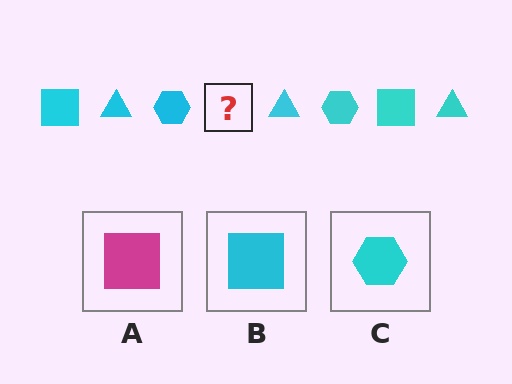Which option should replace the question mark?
Option B.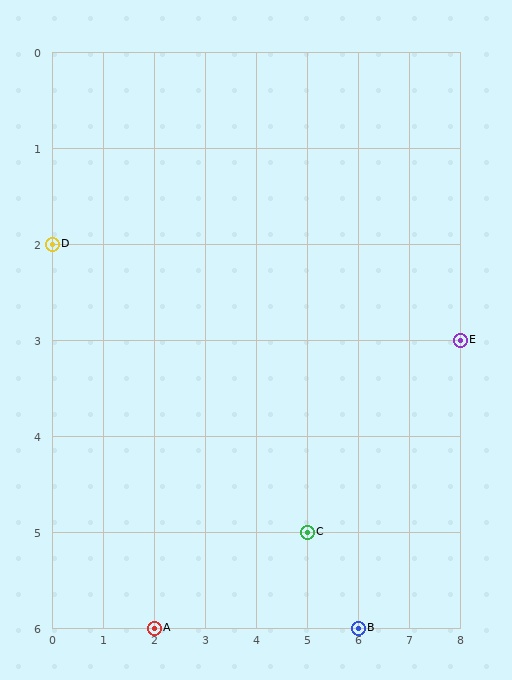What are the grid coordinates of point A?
Point A is at grid coordinates (2, 6).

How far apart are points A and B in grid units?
Points A and B are 4 columns apart.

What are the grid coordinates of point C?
Point C is at grid coordinates (5, 5).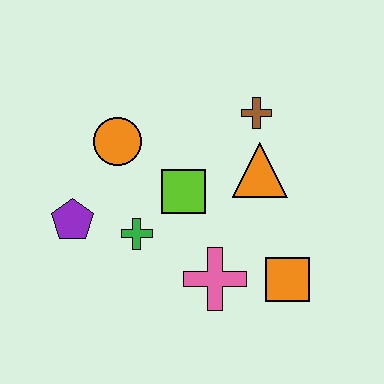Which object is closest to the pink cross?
The orange square is closest to the pink cross.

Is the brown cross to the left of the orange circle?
No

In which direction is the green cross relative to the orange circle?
The green cross is below the orange circle.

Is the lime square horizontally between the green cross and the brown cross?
Yes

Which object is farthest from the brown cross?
The purple pentagon is farthest from the brown cross.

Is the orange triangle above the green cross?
Yes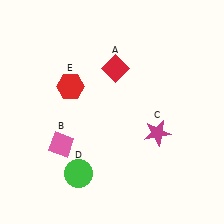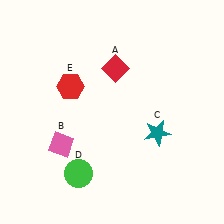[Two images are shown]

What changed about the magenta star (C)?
In Image 1, C is magenta. In Image 2, it changed to teal.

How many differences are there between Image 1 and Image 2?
There is 1 difference between the two images.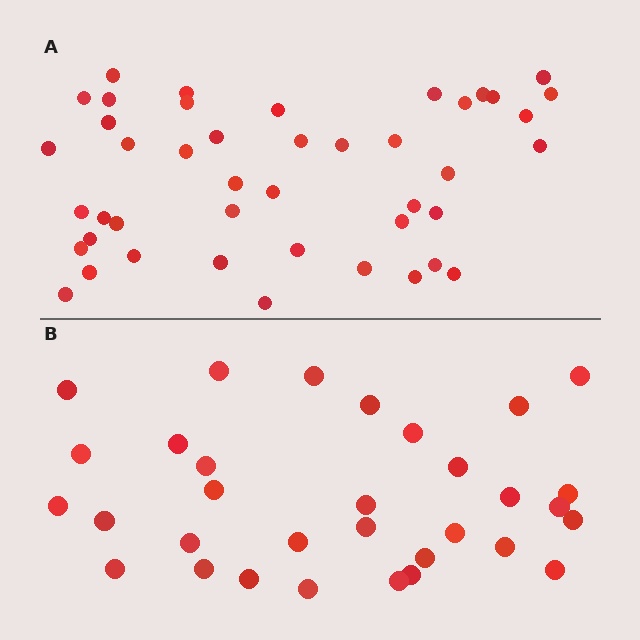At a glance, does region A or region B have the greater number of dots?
Region A (the top region) has more dots.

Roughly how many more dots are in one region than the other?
Region A has roughly 12 or so more dots than region B.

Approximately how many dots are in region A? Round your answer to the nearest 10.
About 40 dots. (The exact count is 44, which rounds to 40.)